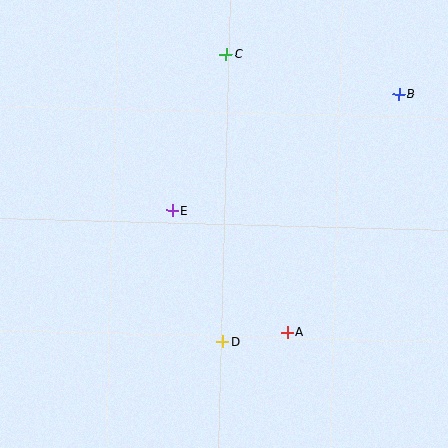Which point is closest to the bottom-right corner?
Point A is closest to the bottom-right corner.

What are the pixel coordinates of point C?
Point C is at (226, 54).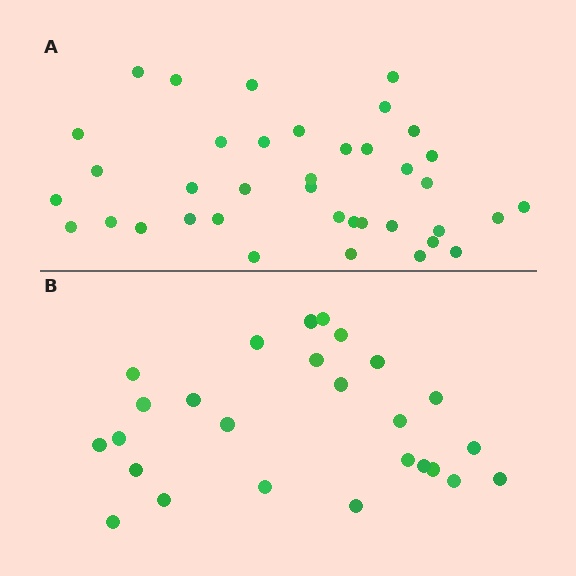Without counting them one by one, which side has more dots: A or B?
Region A (the top region) has more dots.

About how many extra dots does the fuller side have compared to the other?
Region A has roughly 12 or so more dots than region B.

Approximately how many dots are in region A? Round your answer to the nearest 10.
About 40 dots. (The exact count is 38, which rounds to 40.)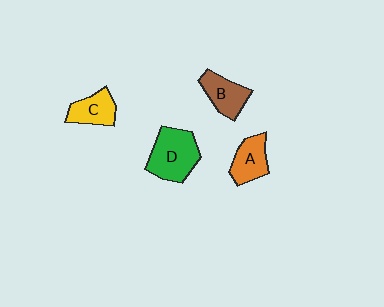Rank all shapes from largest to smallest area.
From largest to smallest: D (green), B (brown), A (orange), C (yellow).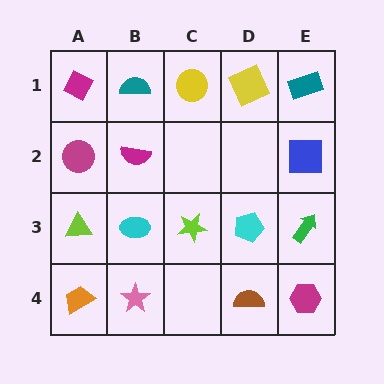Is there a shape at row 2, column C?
No, that cell is empty.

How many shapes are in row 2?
3 shapes.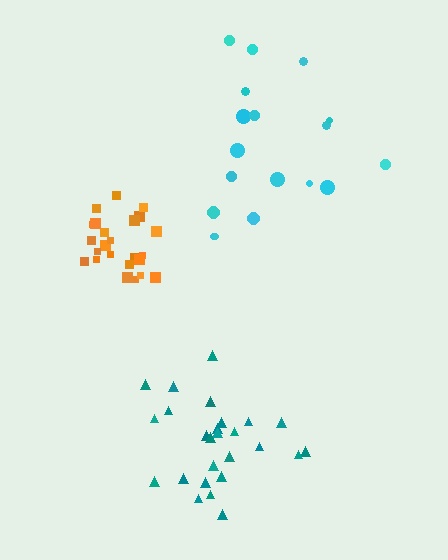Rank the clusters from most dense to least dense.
orange, teal, cyan.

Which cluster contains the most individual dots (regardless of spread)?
Teal (26).